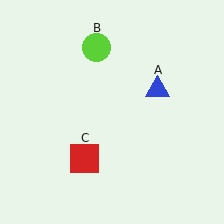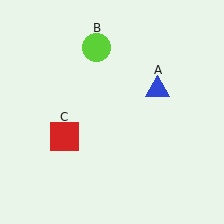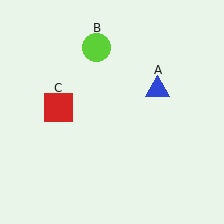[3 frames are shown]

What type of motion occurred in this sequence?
The red square (object C) rotated clockwise around the center of the scene.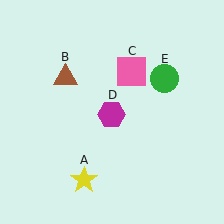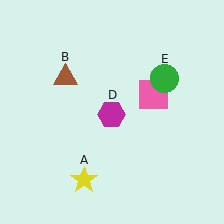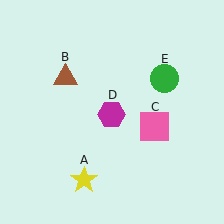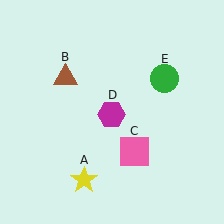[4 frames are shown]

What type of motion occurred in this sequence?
The pink square (object C) rotated clockwise around the center of the scene.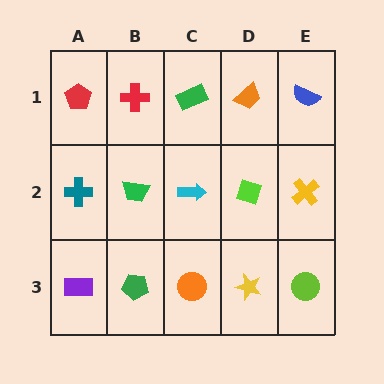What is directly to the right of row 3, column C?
A yellow star.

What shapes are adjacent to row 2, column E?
A blue semicircle (row 1, column E), a lime circle (row 3, column E), a lime diamond (row 2, column D).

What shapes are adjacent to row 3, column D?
A lime diamond (row 2, column D), an orange circle (row 3, column C), a lime circle (row 3, column E).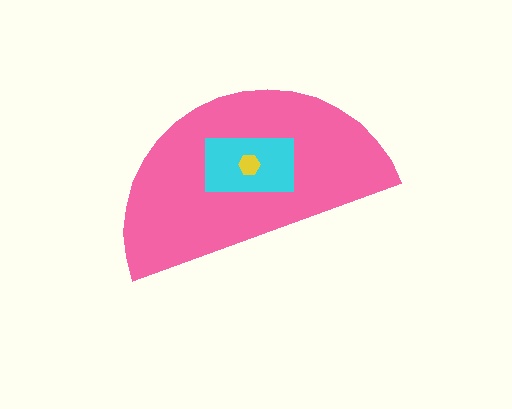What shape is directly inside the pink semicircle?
The cyan rectangle.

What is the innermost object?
The yellow hexagon.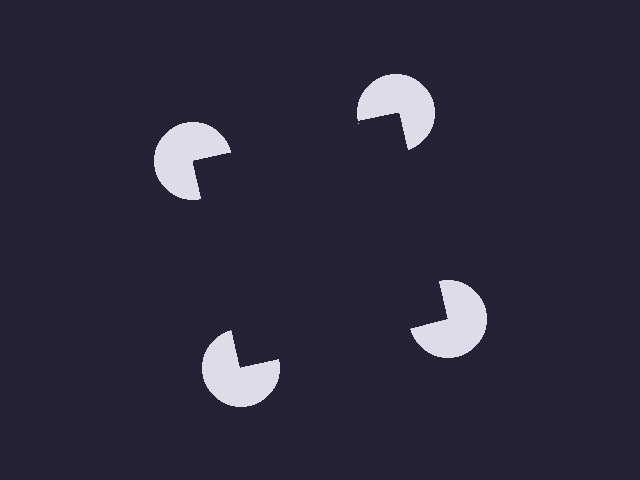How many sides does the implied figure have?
4 sides.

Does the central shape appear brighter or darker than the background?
It typically appears slightly darker than the background, even though no actual brightness change is drawn.